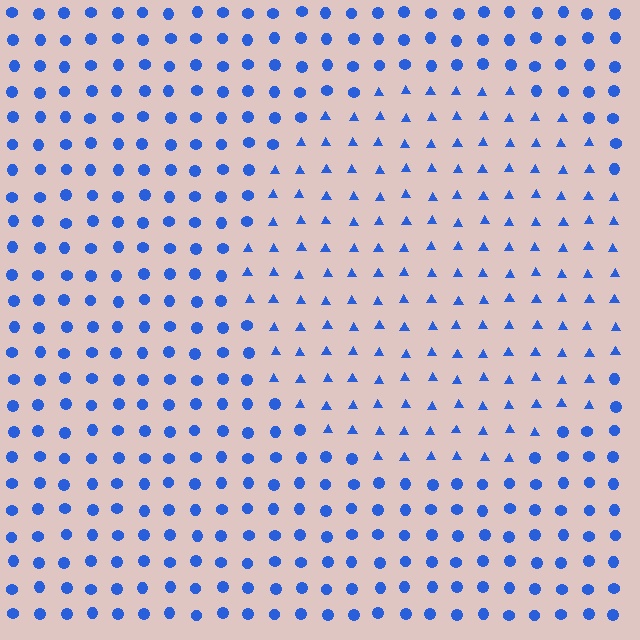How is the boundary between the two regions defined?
The boundary is defined by a change in element shape: triangles inside vs. circles outside. All elements share the same color and spacing.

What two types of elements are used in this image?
The image uses triangles inside the circle region and circles outside it.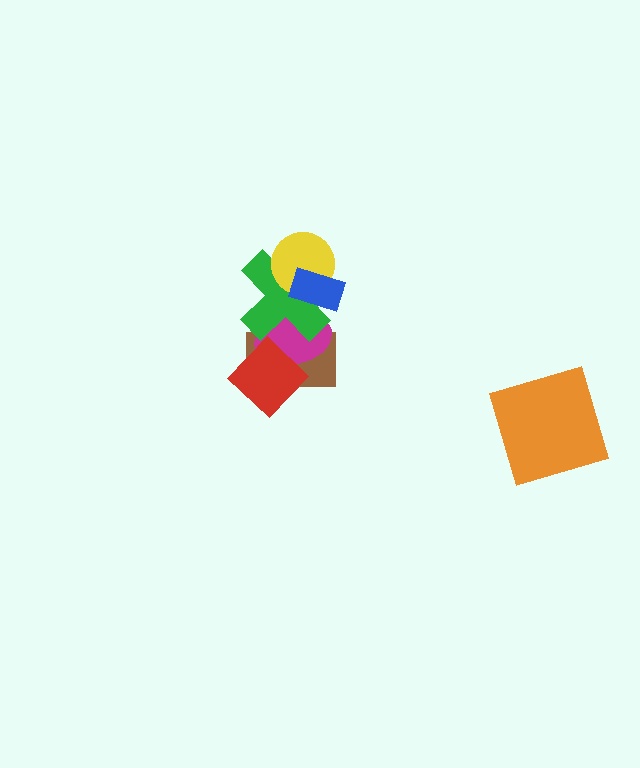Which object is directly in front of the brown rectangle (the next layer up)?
The magenta ellipse is directly in front of the brown rectangle.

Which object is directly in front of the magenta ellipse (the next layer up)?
The green cross is directly in front of the magenta ellipse.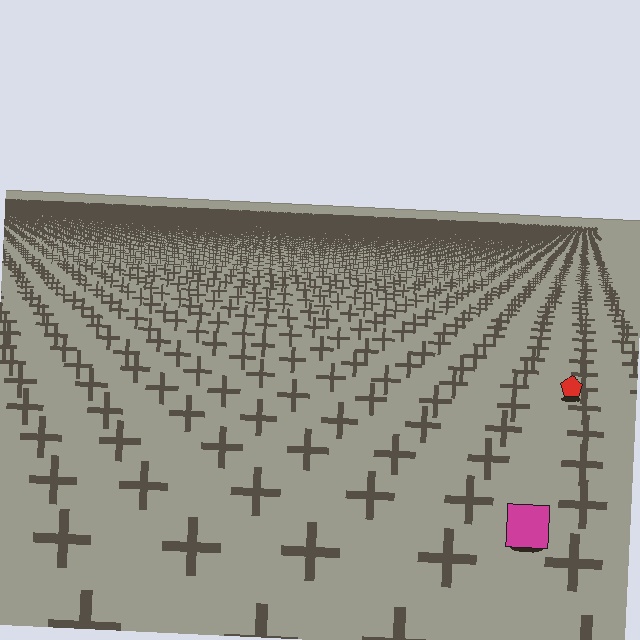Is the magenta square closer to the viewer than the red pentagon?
Yes. The magenta square is closer — you can tell from the texture gradient: the ground texture is coarser near it.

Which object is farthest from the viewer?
The red pentagon is farthest from the viewer. It appears smaller and the ground texture around it is denser.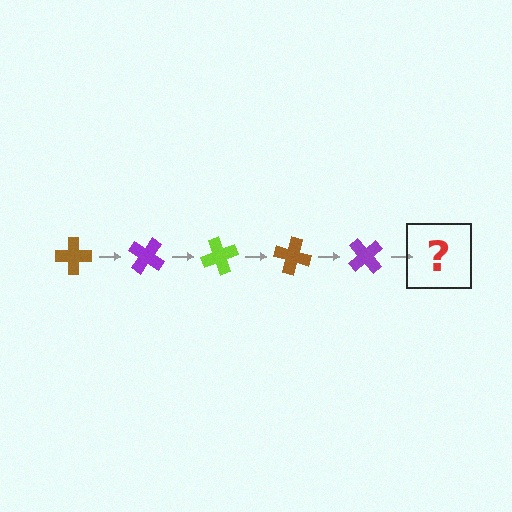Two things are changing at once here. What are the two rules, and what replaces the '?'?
The two rules are that it rotates 35 degrees each step and the color cycles through brown, purple, and lime. The '?' should be a lime cross, rotated 175 degrees from the start.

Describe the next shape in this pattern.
It should be a lime cross, rotated 175 degrees from the start.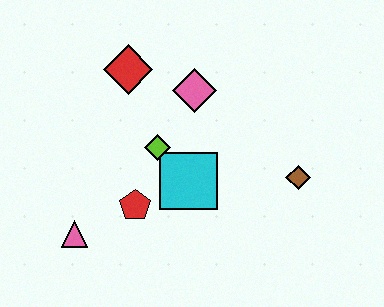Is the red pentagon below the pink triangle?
No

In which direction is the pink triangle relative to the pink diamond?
The pink triangle is below the pink diamond.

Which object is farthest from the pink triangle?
The brown diamond is farthest from the pink triangle.